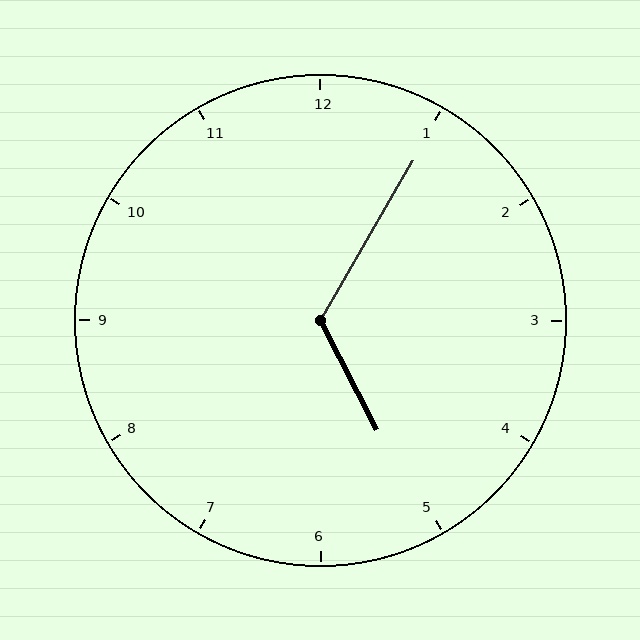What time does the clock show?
5:05.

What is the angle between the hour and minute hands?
Approximately 122 degrees.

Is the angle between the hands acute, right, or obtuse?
It is obtuse.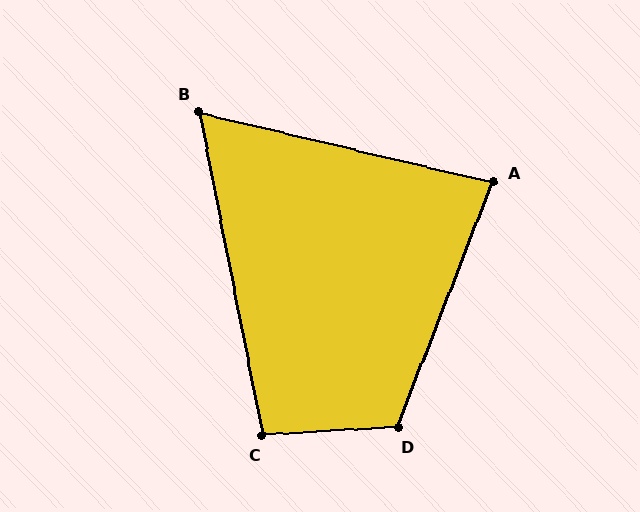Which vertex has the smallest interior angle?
B, at approximately 65 degrees.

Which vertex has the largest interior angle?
D, at approximately 115 degrees.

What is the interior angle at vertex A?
Approximately 82 degrees (acute).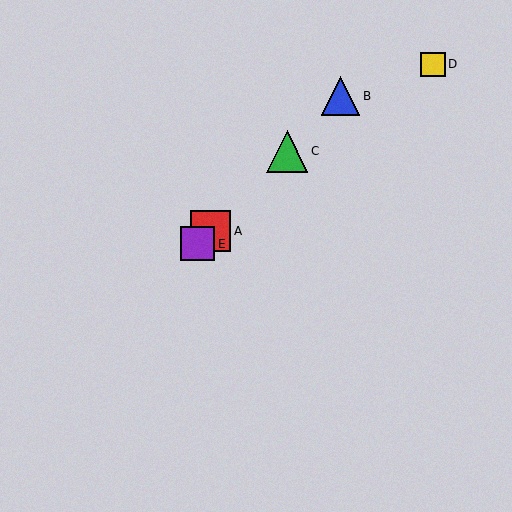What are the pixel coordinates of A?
Object A is at (211, 231).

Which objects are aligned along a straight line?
Objects A, B, C, E are aligned along a straight line.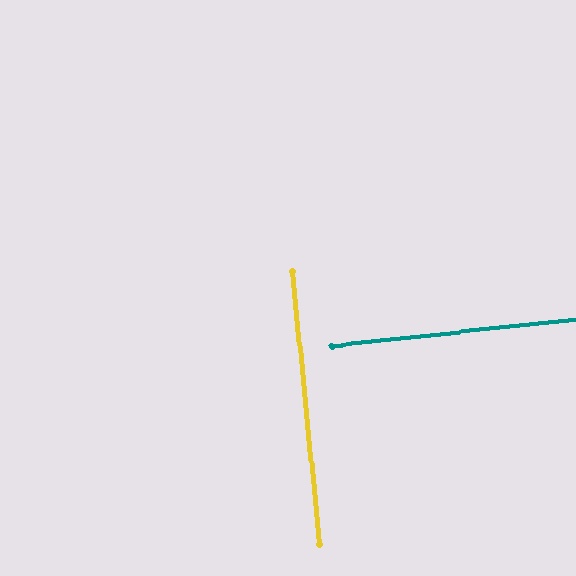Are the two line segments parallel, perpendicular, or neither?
Perpendicular — they meet at approximately 90°.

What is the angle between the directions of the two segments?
Approximately 90 degrees.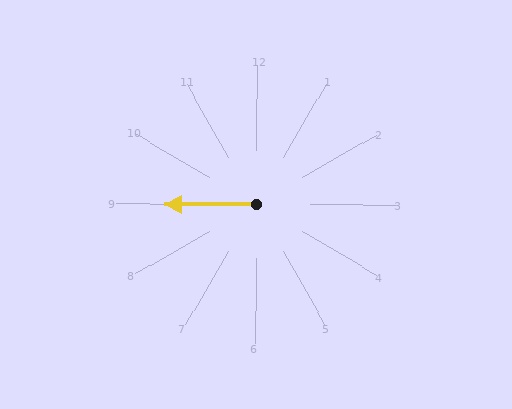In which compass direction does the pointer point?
West.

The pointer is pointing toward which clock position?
Roughly 9 o'clock.